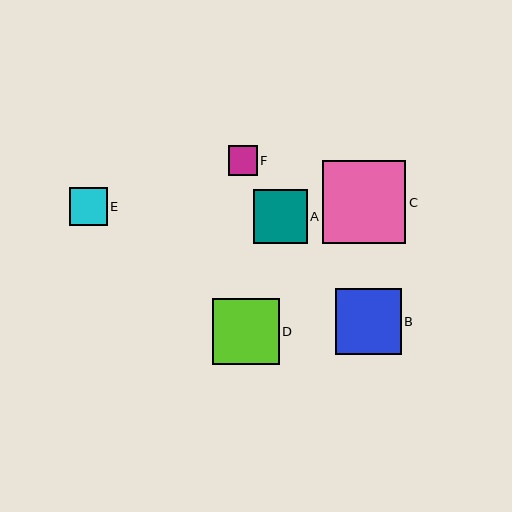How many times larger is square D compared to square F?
Square D is approximately 2.2 times the size of square F.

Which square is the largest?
Square C is the largest with a size of approximately 84 pixels.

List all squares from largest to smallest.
From largest to smallest: C, D, B, A, E, F.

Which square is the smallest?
Square F is the smallest with a size of approximately 29 pixels.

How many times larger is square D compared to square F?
Square D is approximately 2.2 times the size of square F.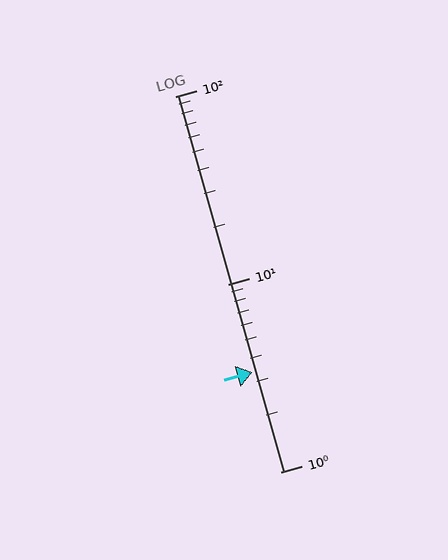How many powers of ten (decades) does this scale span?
The scale spans 2 decades, from 1 to 100.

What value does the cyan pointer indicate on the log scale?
The pointer indicates approximately 3.4.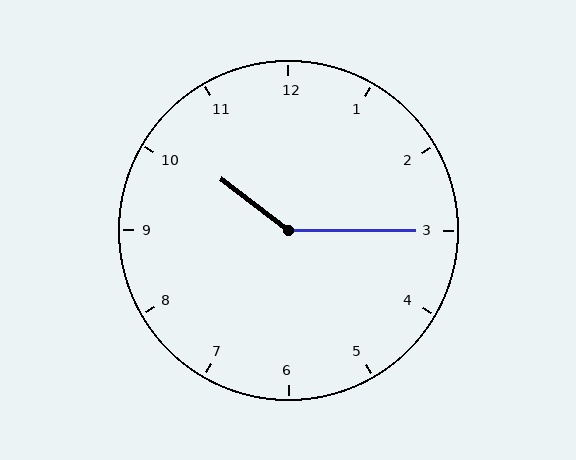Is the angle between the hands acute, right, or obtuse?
It is obtuse.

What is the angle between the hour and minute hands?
Approximately 142 degrees.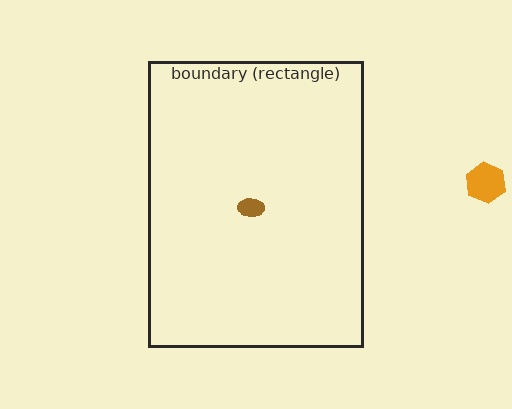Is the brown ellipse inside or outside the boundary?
Inside.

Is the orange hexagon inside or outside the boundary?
Outside.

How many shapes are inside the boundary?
1 inside, 1 outside.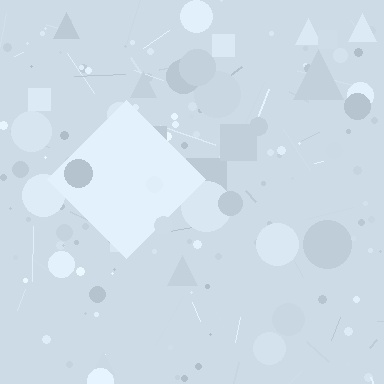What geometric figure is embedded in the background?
A diamond is embedded in the background.